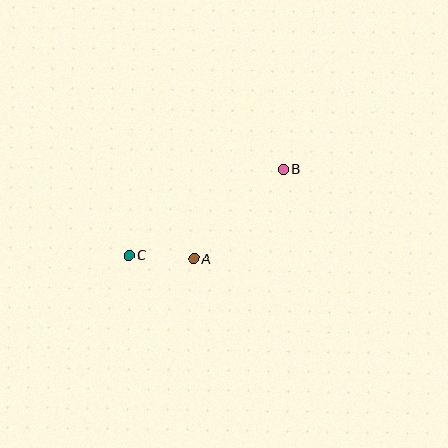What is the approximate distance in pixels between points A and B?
The distance between A and B is approximately 126 pixels.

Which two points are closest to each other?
Points A and C are closest to each other.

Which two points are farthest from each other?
Points B and C are farthest from each other.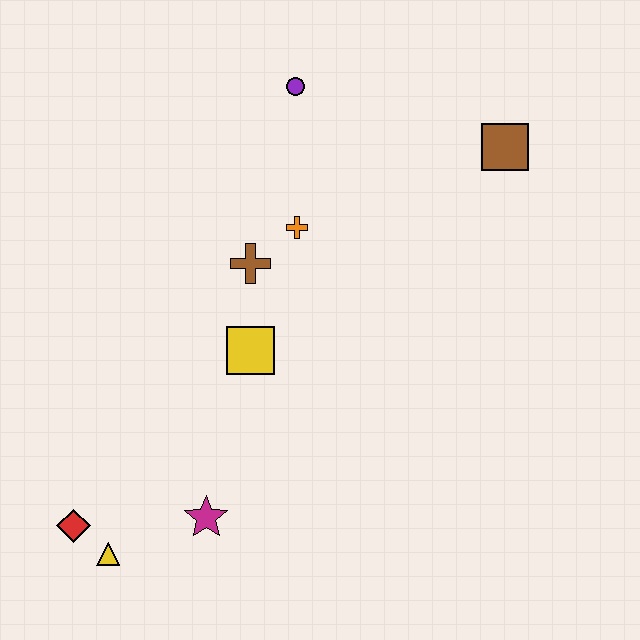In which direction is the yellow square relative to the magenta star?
The yellow square is above the magenta star.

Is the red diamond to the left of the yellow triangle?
Yes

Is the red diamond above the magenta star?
No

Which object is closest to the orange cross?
The brown cross is closest to the orange cross.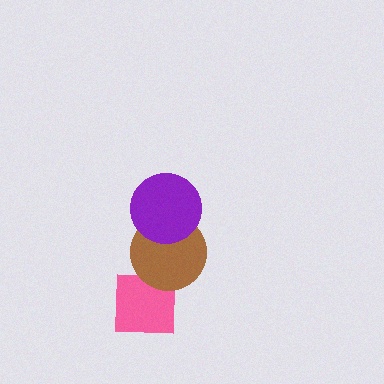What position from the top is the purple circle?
The purple circle is 1st from the top.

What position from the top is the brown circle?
The brown circle is 2nd from the top.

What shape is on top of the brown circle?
The purple circle is on top of the brown circle.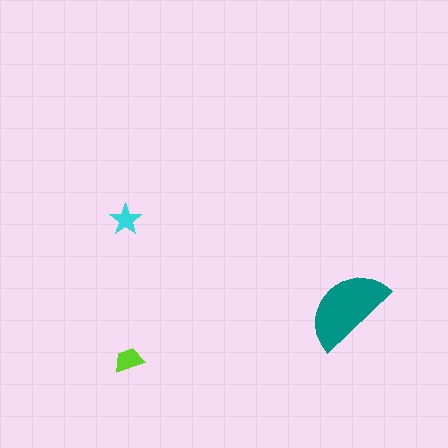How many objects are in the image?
There are 3 objects in the image.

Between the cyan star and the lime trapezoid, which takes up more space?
The lime trapezoid.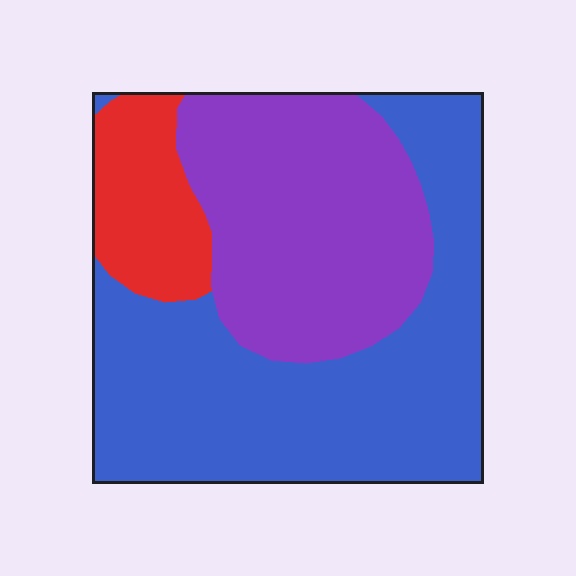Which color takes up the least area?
Red, at roughly 15%.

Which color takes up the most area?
Blue, at roughly 50%.